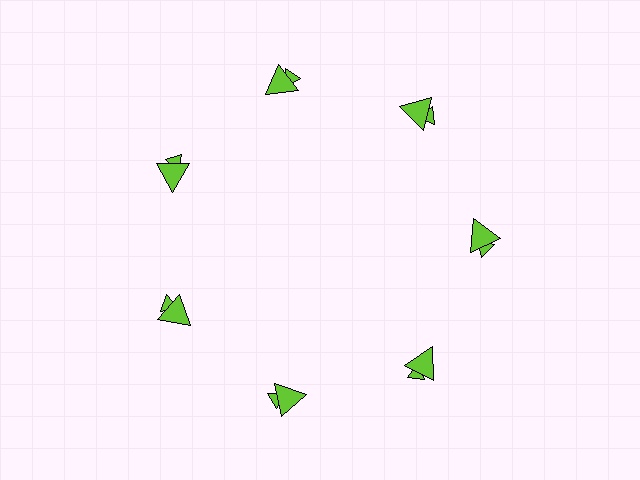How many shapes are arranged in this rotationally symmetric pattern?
There are 14 shapes, arranged in 7 groups of 2.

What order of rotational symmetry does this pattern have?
This pattern has 7-fold rotational symmetry.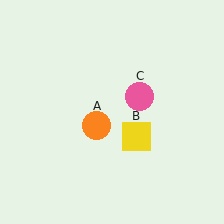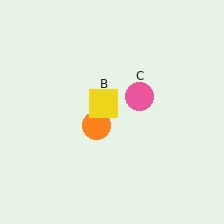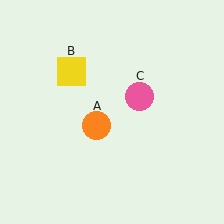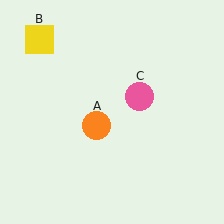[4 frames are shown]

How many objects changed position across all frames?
1 object changed position: yellow square (object B).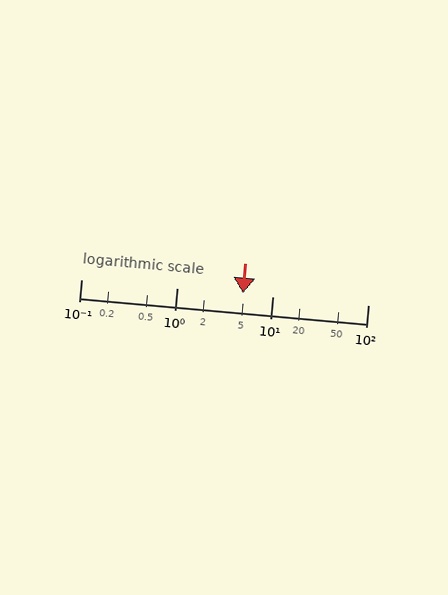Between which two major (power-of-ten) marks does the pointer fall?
The pointer is between 1 and 10.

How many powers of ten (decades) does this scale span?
The scale spans 3 decades, from 0.1 to 100.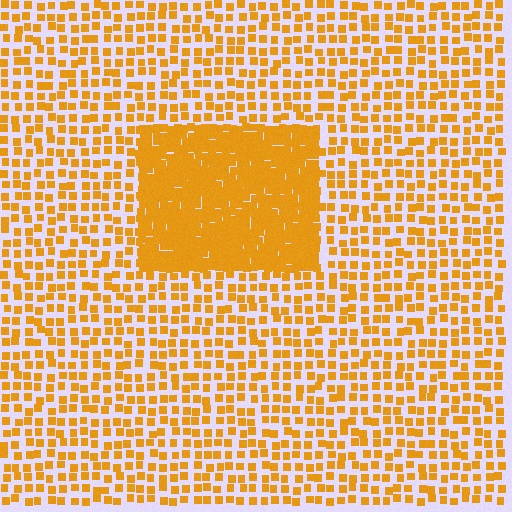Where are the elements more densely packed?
The elements are more densely packed inside the rectangle boundary.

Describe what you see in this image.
The image contains small orange elements arranged at two different densities. A rectangle-shaped region is visible where the elements are more densely packed than the surrounding area.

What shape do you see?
I see a rectangle.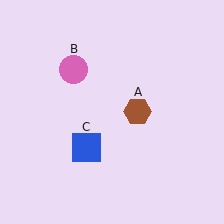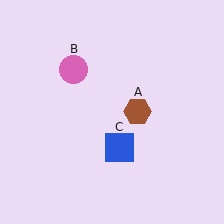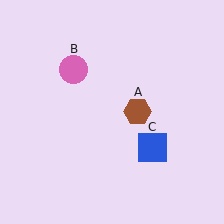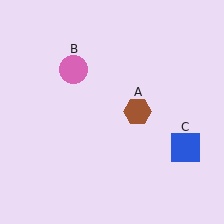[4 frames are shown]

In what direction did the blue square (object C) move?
The blue square (object C) moved right.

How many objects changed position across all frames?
1 object changed position: blue square (object C).